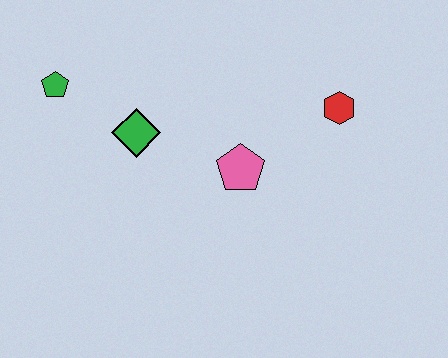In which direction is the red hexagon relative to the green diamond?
The red hexagon is to the right of the green diamond.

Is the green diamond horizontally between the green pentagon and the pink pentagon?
Yes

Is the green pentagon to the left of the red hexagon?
Yes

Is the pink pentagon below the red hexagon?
Yes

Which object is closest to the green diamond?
The green pentagon is closest to the green diamond.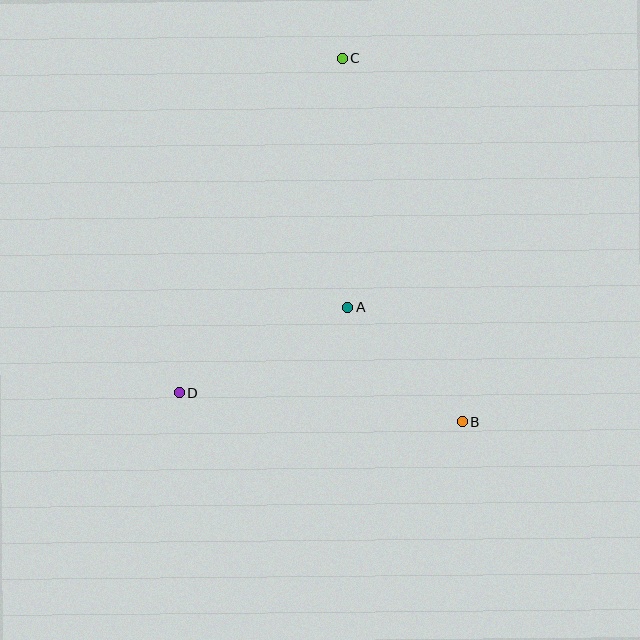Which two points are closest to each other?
Points A and B are closest to each other.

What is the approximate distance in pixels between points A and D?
The distance between A and D is approximately 190 pixels.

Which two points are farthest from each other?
Points B and C are farthest from each other.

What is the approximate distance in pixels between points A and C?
The distance between A and C is approximately 249 pixels.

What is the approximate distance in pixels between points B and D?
The distance between B and D is approximately 285 pixels.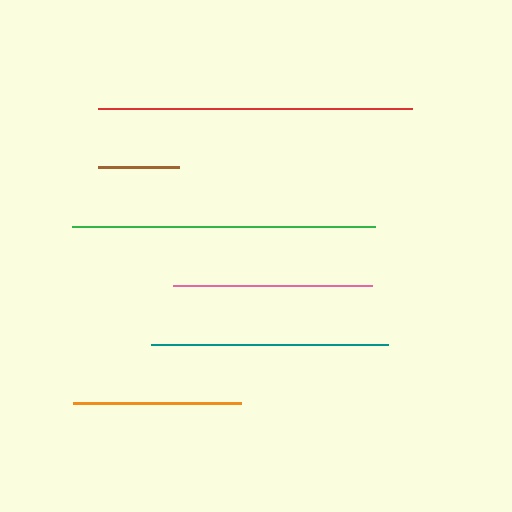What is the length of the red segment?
The red segment is approximately 314 pixels long.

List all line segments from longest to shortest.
From longest to shortest: red, green, teal, pink, orange, brown.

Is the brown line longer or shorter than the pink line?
The pink line is longer than the brown line.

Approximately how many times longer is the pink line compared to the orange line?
The pink line is approximately 1.2 times the length of the orange line.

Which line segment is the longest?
The red line is the longest at approximately 314 pixels.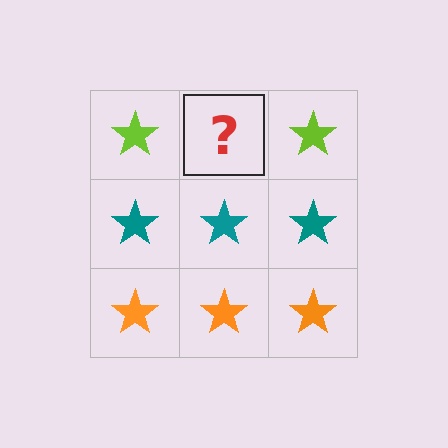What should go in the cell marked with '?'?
The missing cell should contain a lime star.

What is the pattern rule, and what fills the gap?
The rule is that each row has a consistent color. The gap should be filled with a lime star.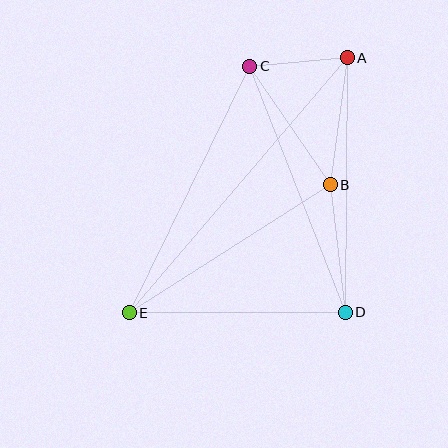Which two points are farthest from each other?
Points A and E are farthest from each other.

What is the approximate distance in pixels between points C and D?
The distance between C and D is approximately 264 pixels.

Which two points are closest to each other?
Points A and C are closest to each other.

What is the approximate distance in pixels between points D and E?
The distance between D and E is approximately 216 pixels.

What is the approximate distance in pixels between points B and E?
The distance between B and E is approximately 238 pixels.